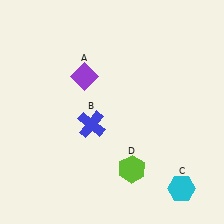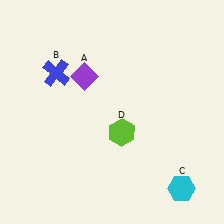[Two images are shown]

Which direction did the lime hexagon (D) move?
The lime hexagon (D) moved up.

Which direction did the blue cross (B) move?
The blue cross (B) moved up.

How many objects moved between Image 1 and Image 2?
2 objects moved between the two images.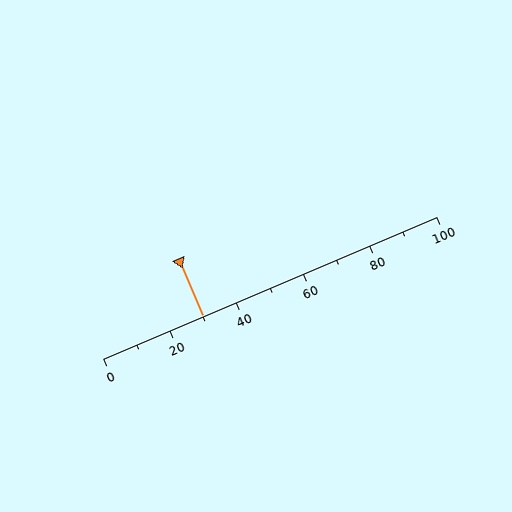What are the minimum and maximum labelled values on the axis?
The axis runs from 0 to 100.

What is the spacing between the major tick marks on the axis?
The major ticks are spaced 20 apart.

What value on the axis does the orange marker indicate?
The marker indicates approximately 30.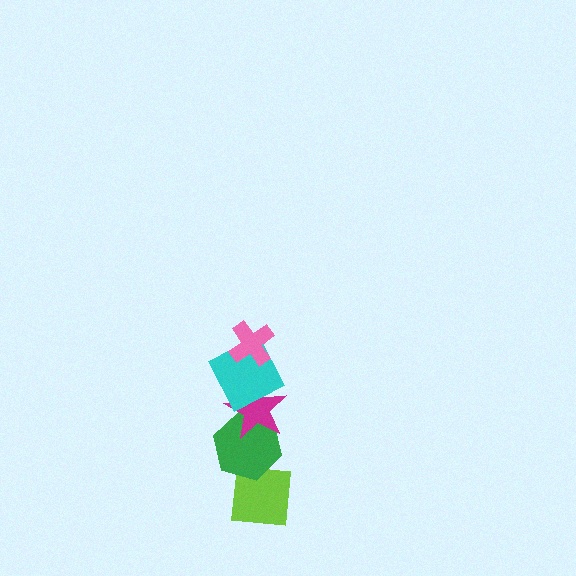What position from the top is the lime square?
The lime square is 5th from the top.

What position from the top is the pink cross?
The pink cross is 1st from the top.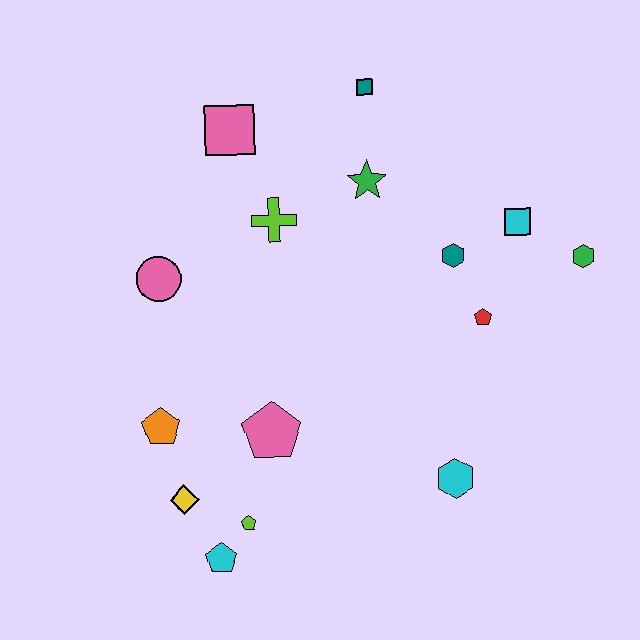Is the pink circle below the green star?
Yes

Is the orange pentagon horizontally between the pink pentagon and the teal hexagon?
No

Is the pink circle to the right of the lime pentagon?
No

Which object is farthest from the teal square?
The cyan pentagon is farthest from the teal square.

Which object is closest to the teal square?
The green star is closest to the teal square.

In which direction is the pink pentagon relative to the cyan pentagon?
The pink pentagon is above the cyan pentagon.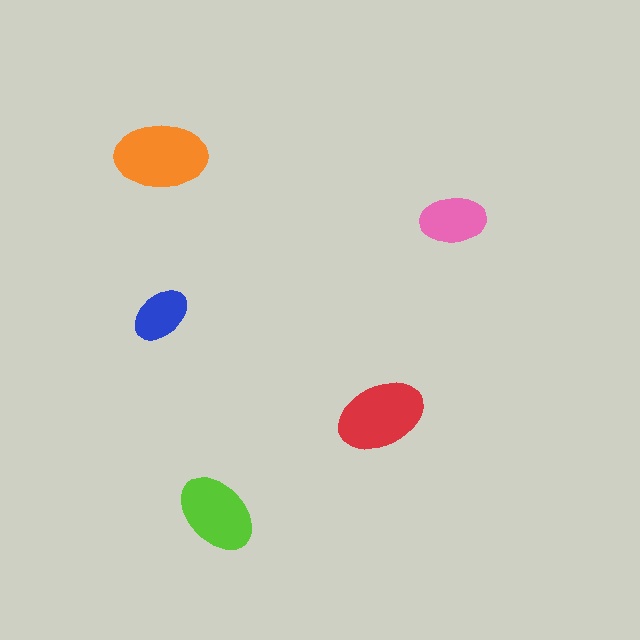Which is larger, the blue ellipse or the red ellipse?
The red one.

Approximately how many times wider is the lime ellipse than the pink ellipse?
About 1.5 times wider.